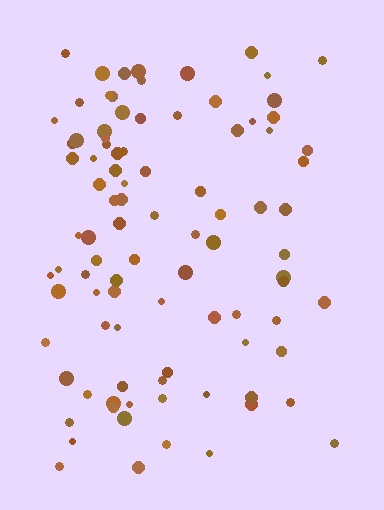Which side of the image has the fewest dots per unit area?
The right.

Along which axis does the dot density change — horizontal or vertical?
Horizontal.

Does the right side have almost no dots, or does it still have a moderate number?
Still a moderate number, just noticeably fewer than the left.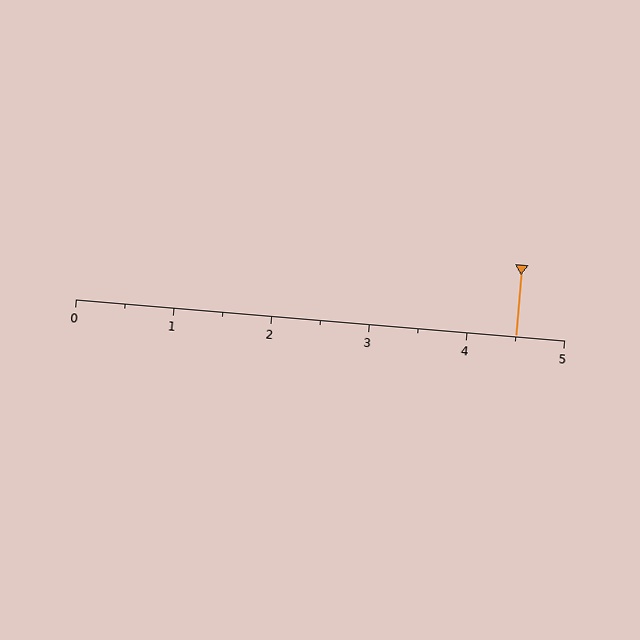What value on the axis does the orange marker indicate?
The marker indicates approximately 4.5.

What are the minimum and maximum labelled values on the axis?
The axis runs from 0 to 5.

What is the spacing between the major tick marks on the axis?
The major ticks are spaced 1 apart.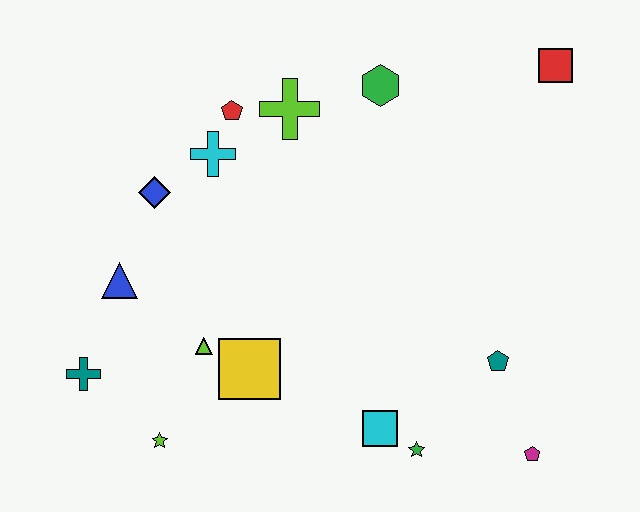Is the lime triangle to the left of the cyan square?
Yes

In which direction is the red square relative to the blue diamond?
The red square is to the right of the blue diamond.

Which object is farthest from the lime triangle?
The red square is farthest from the lime triangle.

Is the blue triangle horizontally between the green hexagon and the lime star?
No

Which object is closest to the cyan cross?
The red pentagon is closest to the cyan cross.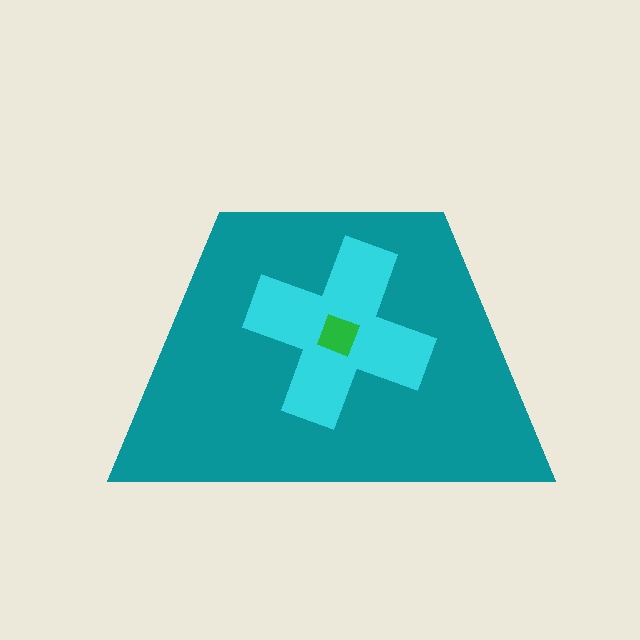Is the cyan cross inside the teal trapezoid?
Yes.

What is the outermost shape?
The teal trapezoid.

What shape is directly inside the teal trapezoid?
The cyan cross.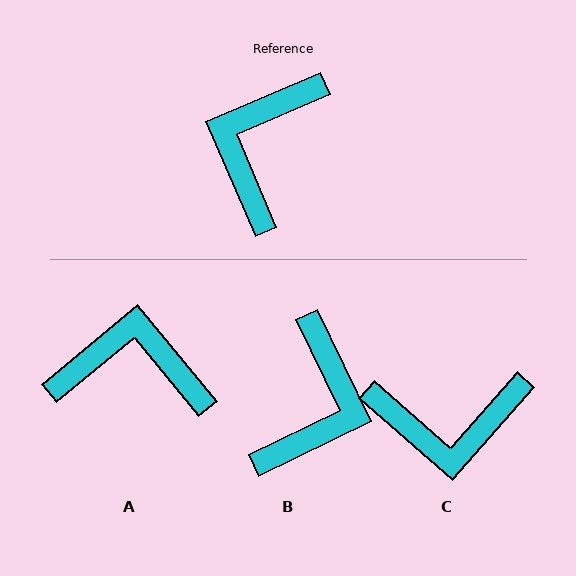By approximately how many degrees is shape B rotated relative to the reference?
Approximately 177 degrees clockwise.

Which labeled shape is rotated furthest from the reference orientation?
B, about 177 degrees away.